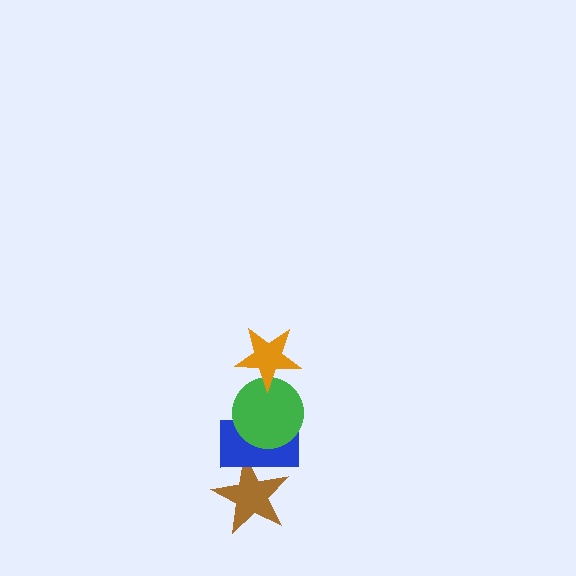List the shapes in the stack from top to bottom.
From top to bottom: the orange star, the green circle, the blue rectangle, the brown star.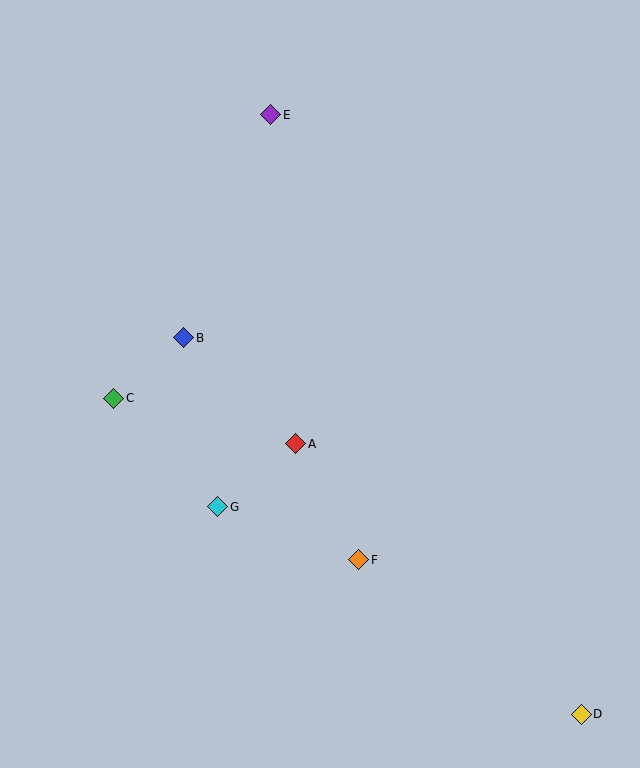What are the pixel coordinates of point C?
Point C is at (114, 398).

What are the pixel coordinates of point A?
Point A is at (296, 444).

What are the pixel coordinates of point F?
Point F is at (359, 560).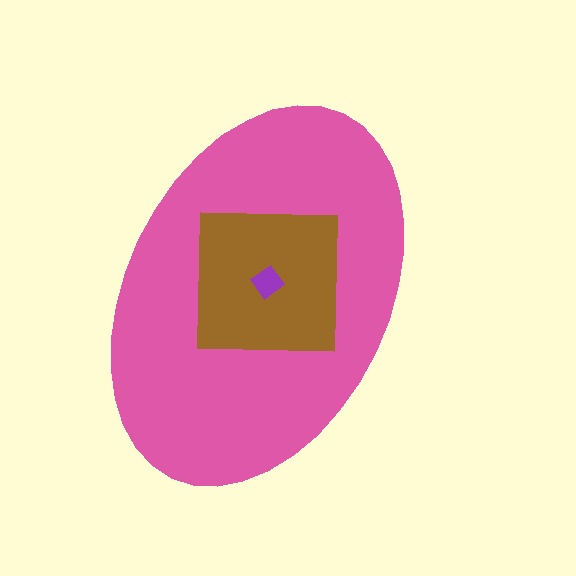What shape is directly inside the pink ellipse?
The brown square.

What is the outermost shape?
The pink ellipse.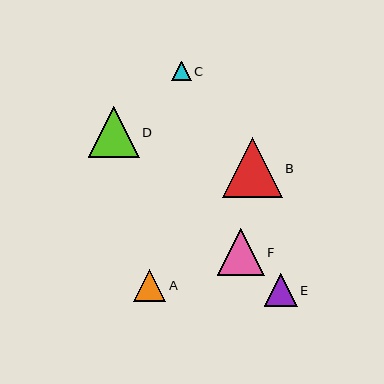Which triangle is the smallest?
Triangle C is the smallest with a size of approximately 19 pixels.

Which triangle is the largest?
Triangle B is the largest with a size of approximately 59 pixels.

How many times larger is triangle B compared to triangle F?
Triangle B is approximately 1.3 times the size of triangle F.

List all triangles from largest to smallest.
From largest to smallest: B, D, F, E, A, C.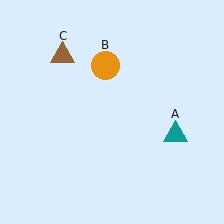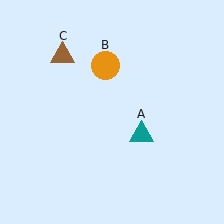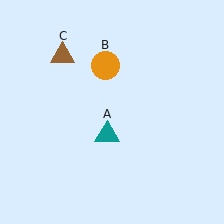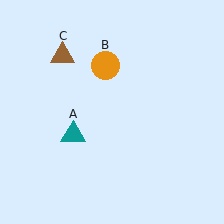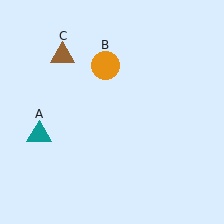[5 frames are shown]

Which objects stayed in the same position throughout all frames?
Orange circle (object B) and brown triangle (object C) remained stationary.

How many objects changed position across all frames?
1 object changed position: teal triangle (object A).